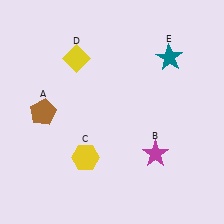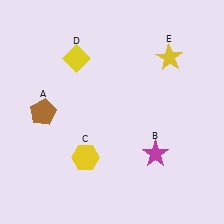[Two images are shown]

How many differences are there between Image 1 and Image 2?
There is 1 difference between the two images.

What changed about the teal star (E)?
In Image 1, E is teal. In Image 2, it changed to yellow.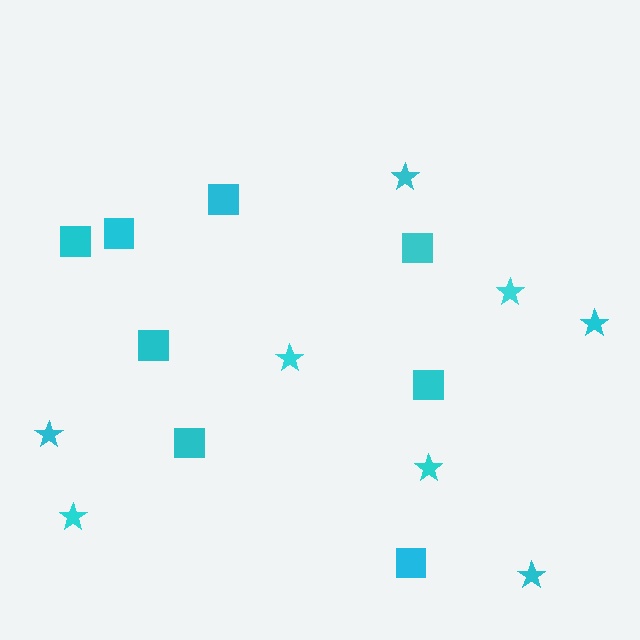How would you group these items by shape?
There are 2 groups: one group of squares (8) and one group of stars (8).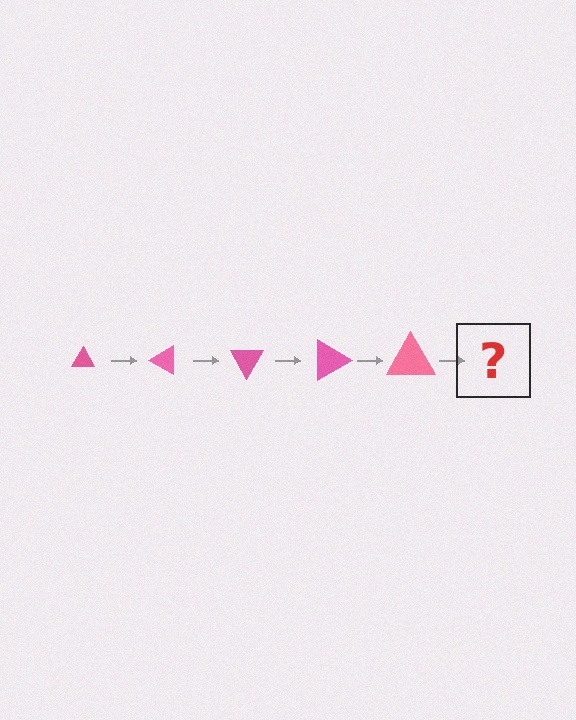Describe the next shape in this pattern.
It should be a triangle, larger than the previous one and rotated 150 degrees from the start.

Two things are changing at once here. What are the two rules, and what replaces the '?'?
The two rules are that the triangle grows larger each step and it rotates 30 degrees each step. The '?' should be a triangle, larger than the previous one and rotated 150 degrees from the start.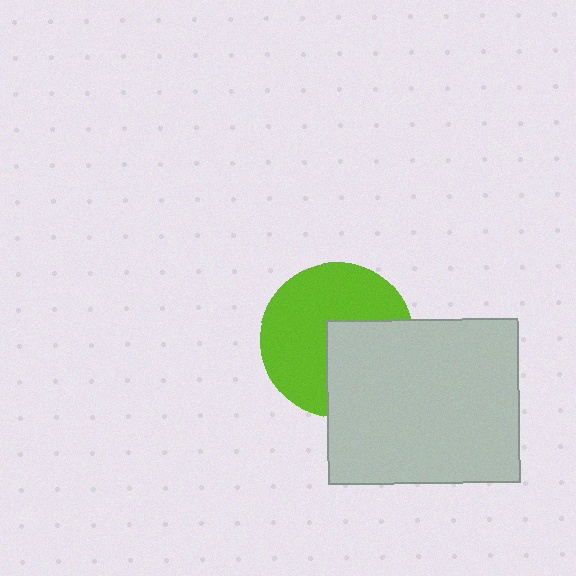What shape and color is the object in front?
The object in front is a light gray rectangle.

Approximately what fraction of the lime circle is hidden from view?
Roughly 38% of the lime circle is hidden behind the light gray rectangle.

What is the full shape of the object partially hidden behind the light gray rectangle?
The partially hidden object is a lime circle.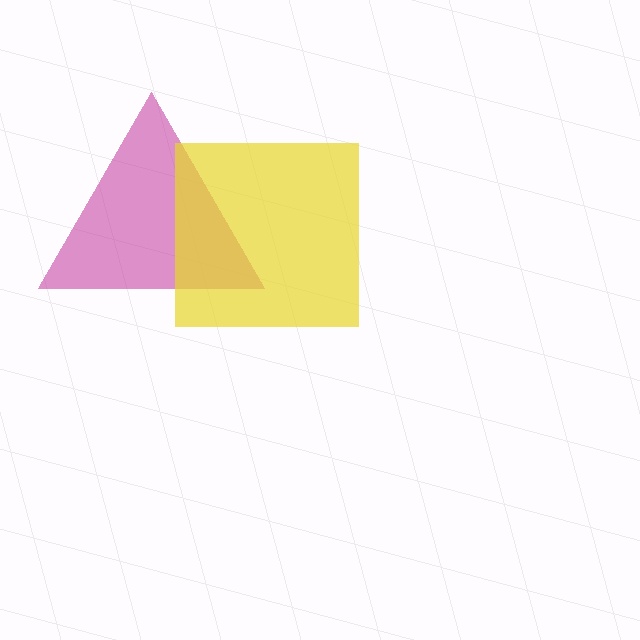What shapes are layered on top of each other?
The layered shapes are: a magenta triangle, a yellow square.